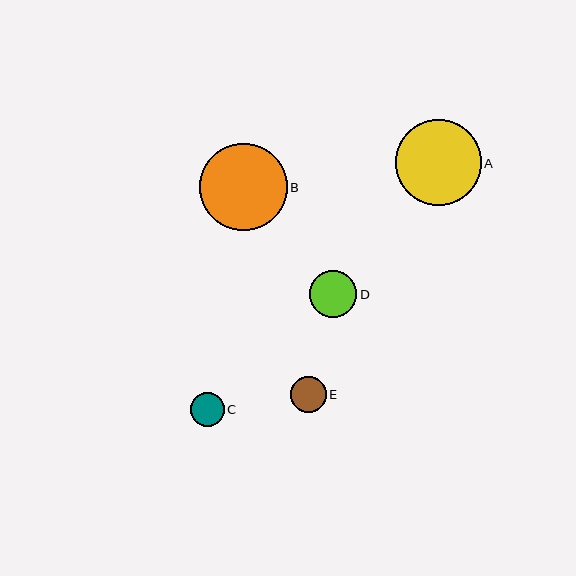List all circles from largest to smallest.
From largest to smallest: B, A, D, E, C.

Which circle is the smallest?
Circle C is the smallest with a size of approximately 34 pixels.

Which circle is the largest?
Circle B is the largest with a size of approximately 88 pixels.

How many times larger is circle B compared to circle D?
Circle B is approximately 1.9 times the size of circle D.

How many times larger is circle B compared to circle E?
Circle B is approximately 2.4 times the size of circle E.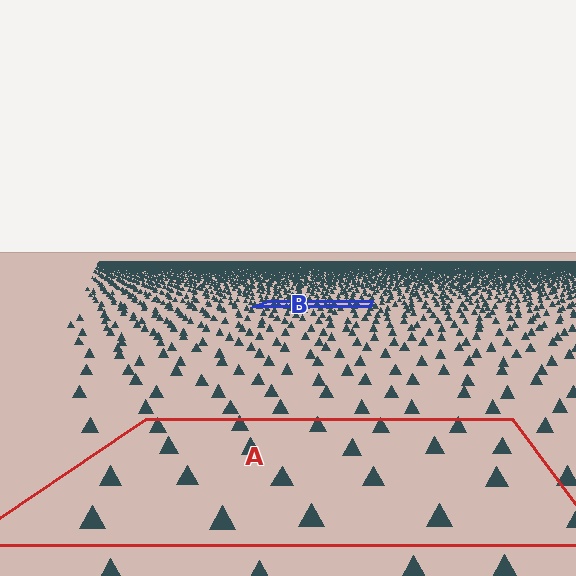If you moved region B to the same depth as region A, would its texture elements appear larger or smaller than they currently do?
They would appear larger. At a closer depth, the same texture elements are projected at a bigger on-screen size.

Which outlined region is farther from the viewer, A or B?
Region B is farther from the viewer — the texture elements inside it appear smaller and more densely packed.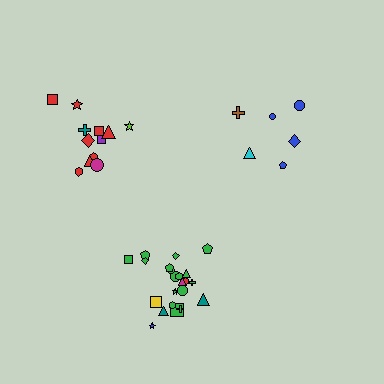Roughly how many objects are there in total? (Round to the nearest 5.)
Roughly 40 objects in total.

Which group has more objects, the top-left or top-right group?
The top-left group.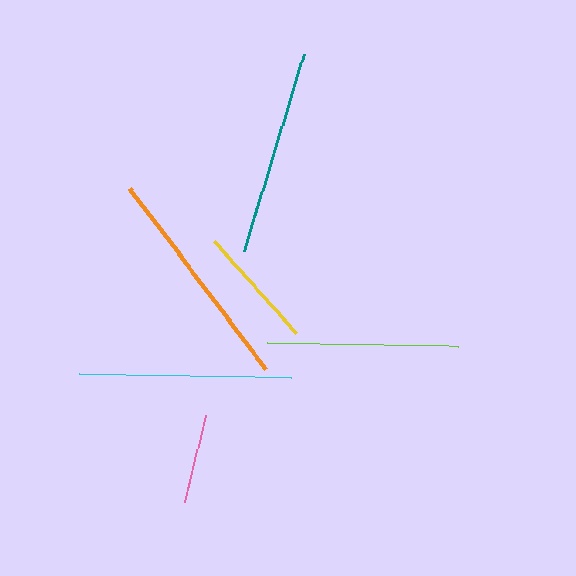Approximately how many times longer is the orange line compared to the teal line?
The orange line is approximately 1.1 times the length of the teal line.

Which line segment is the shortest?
The pink line is the shortest at approximately 90 pixels.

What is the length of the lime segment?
The lime segment is approximately 191 pixels long.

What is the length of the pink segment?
The pink segment is approximately 90 pixels long.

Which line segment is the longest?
The orange line is the longest at approximately 227 pixels.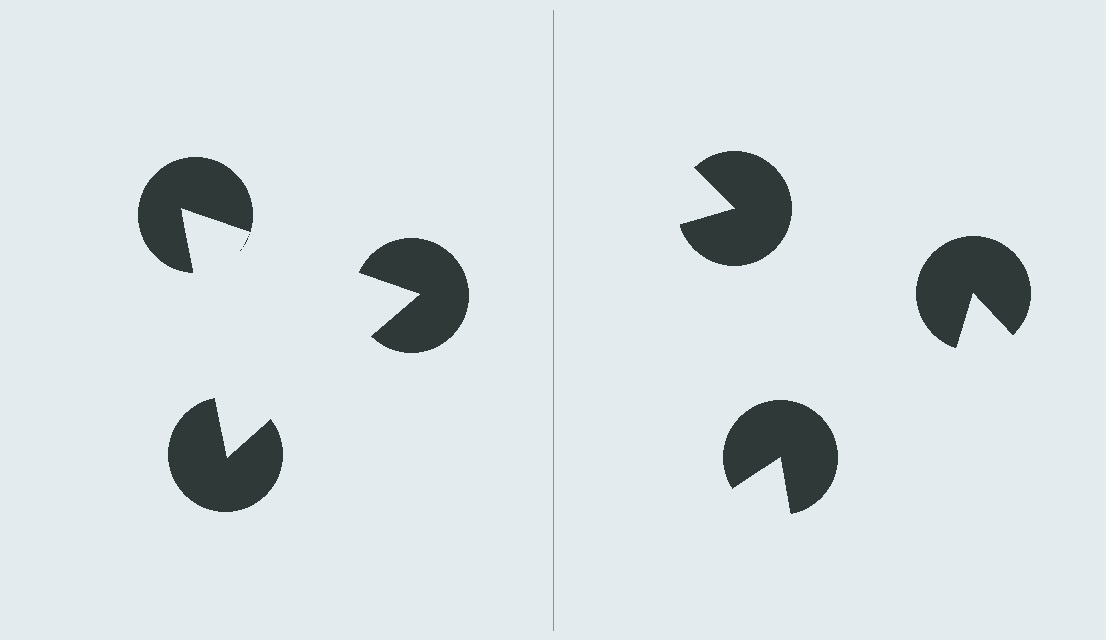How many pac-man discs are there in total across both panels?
6 — 3 on each side.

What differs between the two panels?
The pac-man discs are positioned identically on both sides; only the wedge orientations differ. On the left they align to a triangle; on the right they are misaligned.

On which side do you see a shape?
An illusory triangle appears on the left side. On the right side the wedge cuts are rotated, so no coherent shape forms.